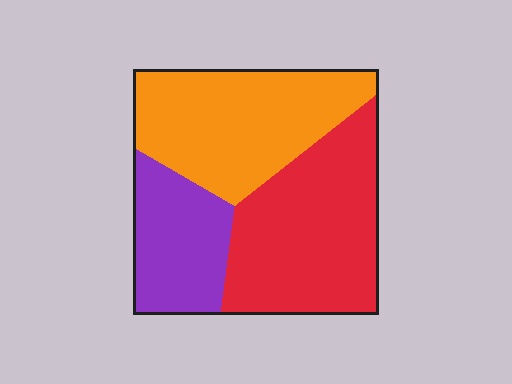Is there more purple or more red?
Red.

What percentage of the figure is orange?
Orange takes up about three eighths (3/8) of the figure.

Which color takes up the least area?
Purple, at roughly 20%.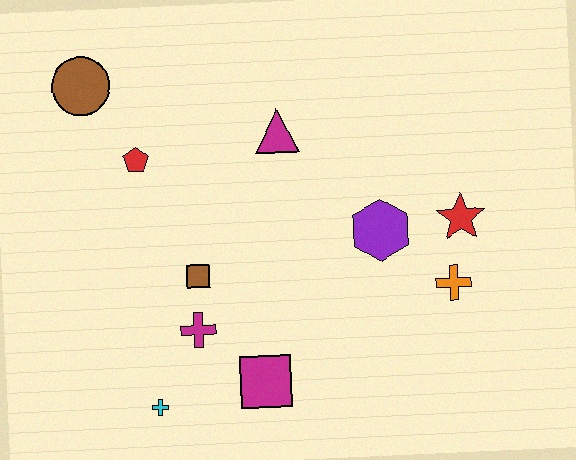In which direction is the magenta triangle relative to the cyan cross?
The magenta triangle is above the cyan cross.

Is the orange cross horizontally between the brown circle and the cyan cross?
No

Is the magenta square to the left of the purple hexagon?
Yes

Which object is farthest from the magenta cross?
The red star is farthest from the magenta cross.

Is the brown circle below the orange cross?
No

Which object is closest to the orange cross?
The red star is closest to the orange cross.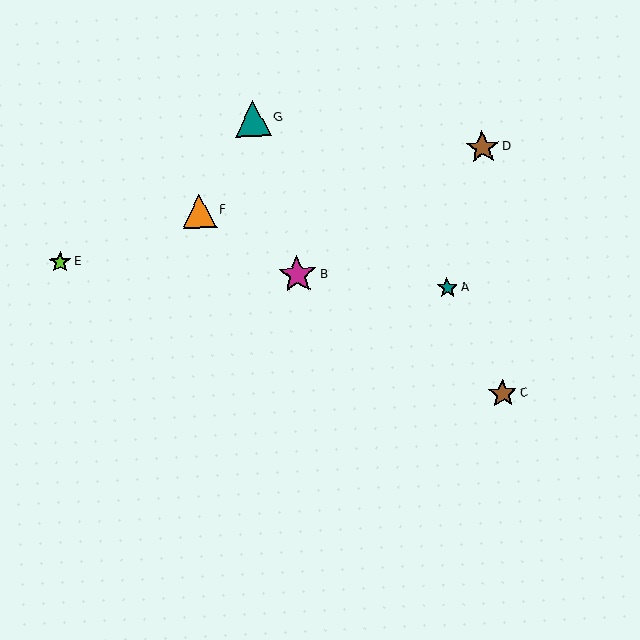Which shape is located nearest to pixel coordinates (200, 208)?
The orange triangle (labeled F) at (199, 211) is nearest to that location.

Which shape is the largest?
The magenta star (labeled B) is the largest.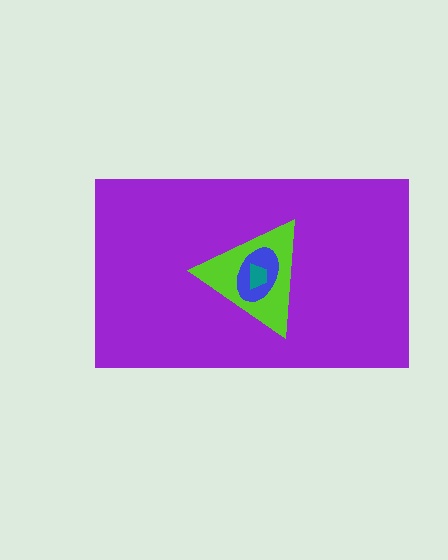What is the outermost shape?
The purple rectangle.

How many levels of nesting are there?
4.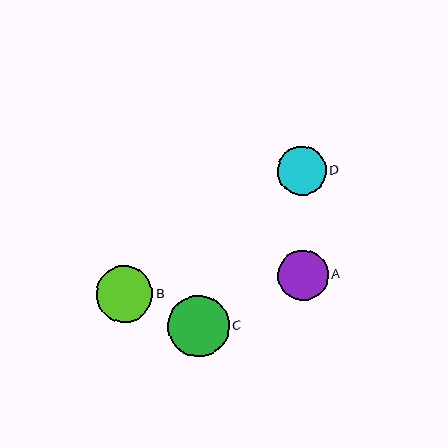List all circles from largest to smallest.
From largest to smallest: C, B, A, D.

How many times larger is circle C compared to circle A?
Circle C is approximately 1.2 times the size of circle A.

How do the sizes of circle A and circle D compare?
Circle A and circle D are approximately the same size.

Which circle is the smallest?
Circle D is the smallest with a size of approximately 49 pixels.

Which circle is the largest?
Circle C is the largest with a size of approximately 61 pixels.